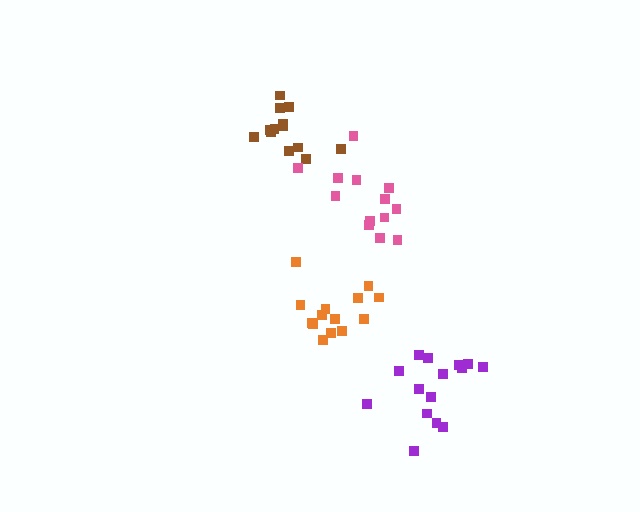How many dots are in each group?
Group 1: 15 dots, Group 2: 14 dots, Group 3: 13 dots, Group 4: 13 dots (55 total).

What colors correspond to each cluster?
The clusters are colored: purple, orange, brown, pink.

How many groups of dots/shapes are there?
There are 4 groups.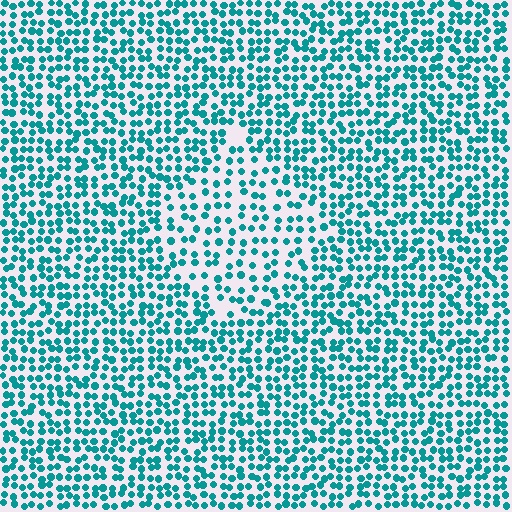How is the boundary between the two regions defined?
The boundary is defined by a change in element density (approximately 1.7x ratio). All elements are the same color, size, and shape.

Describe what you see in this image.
The image contains small teal elements arranged at two different densities. A diamond-shaped region is visible where the elements are less densely packed than the surrounding area.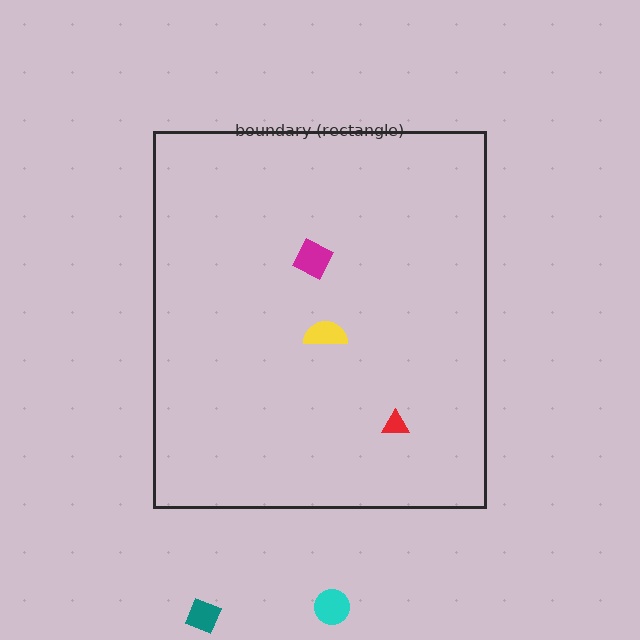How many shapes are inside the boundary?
3 inside, 2 outside.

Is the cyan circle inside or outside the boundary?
Outside.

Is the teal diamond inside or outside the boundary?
Outside.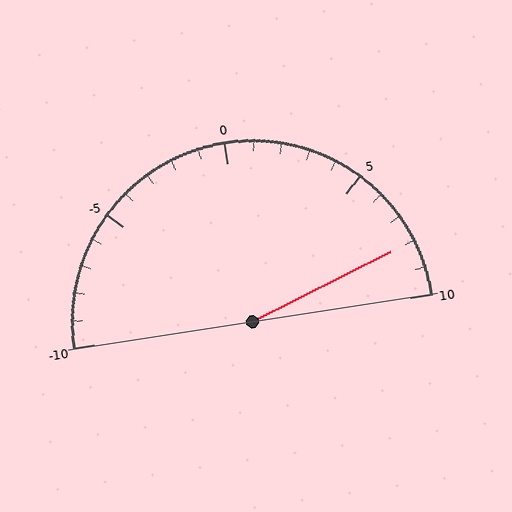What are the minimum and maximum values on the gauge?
The gauge ranges from -10 to 10.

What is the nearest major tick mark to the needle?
The nearest major tick mark is 10.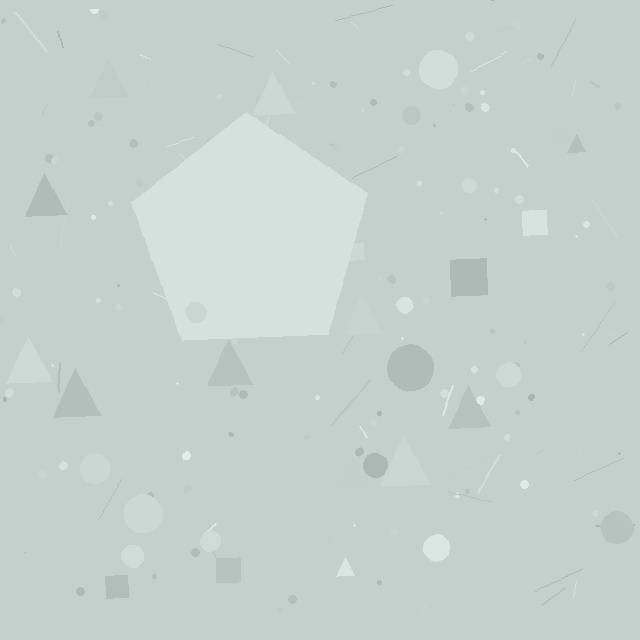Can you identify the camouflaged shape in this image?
The camouflaged shape is a pentagon.